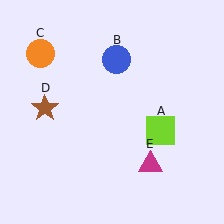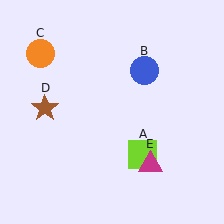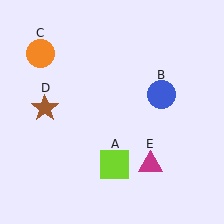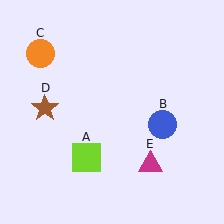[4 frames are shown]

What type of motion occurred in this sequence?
The lime square (object A), blue circle (object B) rotated clockwise around the center of the scene.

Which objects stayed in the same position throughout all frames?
Orange circle (object C) and brown star (object D) and magenta triangle (object E) remained stationary.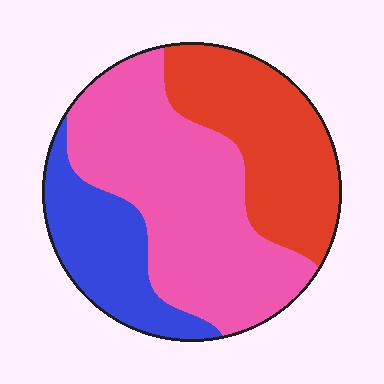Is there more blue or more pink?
Pink.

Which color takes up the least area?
Blue, at roughly 20%.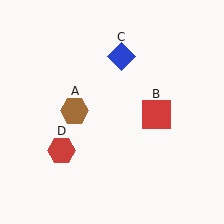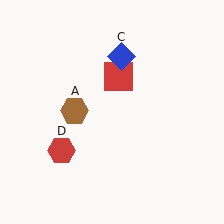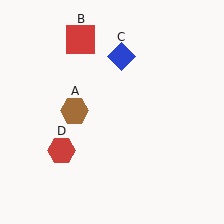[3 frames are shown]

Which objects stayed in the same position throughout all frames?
Brown hexagon (object A) and blue diamond (object C) and red hexagon (object D) remained stationary.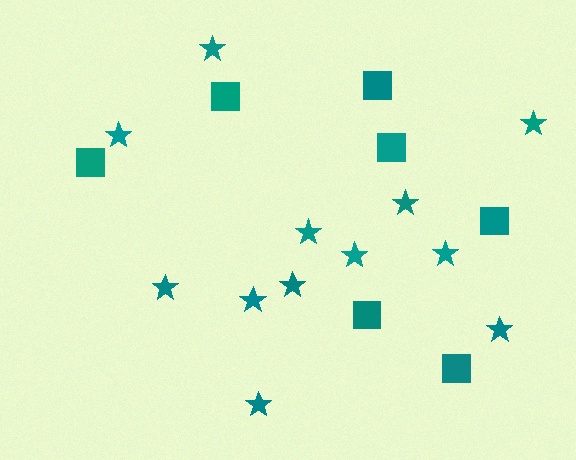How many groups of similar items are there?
There are 2 groups: one group of squares (7) and one group of stars (12).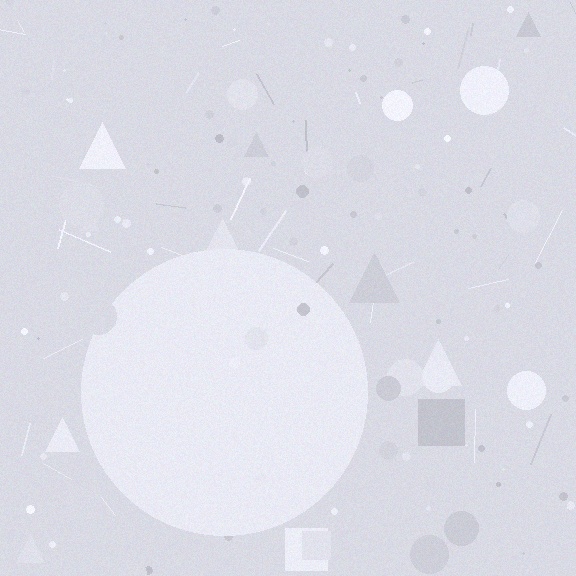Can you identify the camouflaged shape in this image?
The camouflaged shape is a circle.